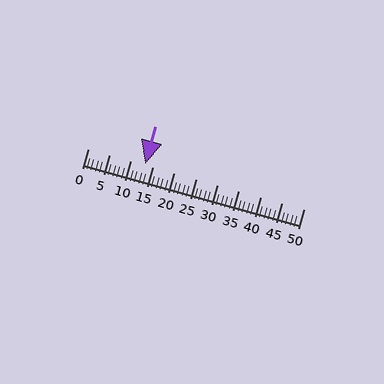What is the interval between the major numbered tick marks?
The major tick marks are spaced 5 units apart.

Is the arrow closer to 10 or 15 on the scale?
The arrow is closer to 15.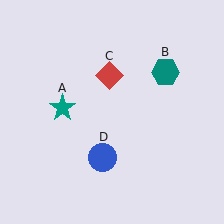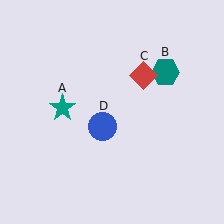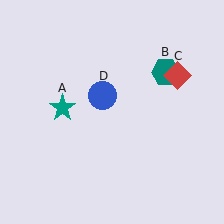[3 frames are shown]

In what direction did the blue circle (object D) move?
The blue circle (object D) moved up.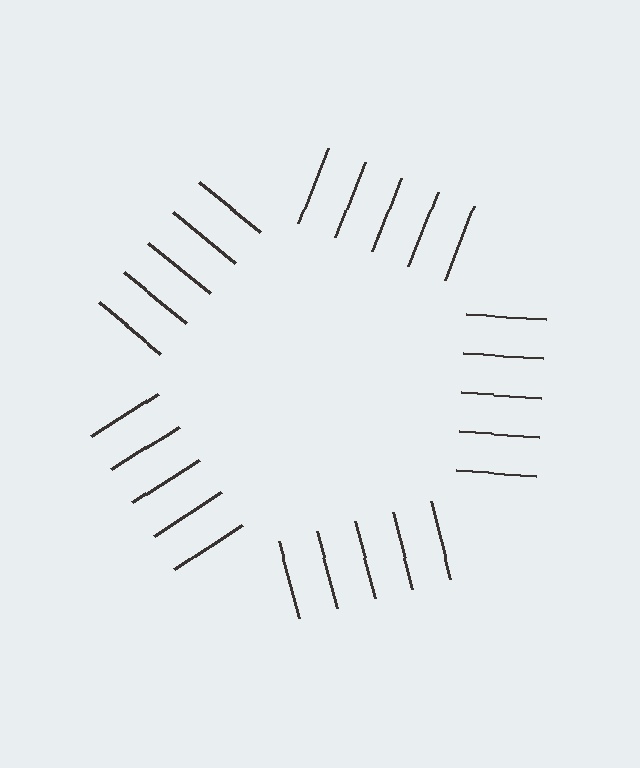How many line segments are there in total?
25 — 5 along each of the 5 edges.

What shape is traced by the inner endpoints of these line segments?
An illusory pentagon — the line segments terminate on its edges but no continuous stroke is drawn.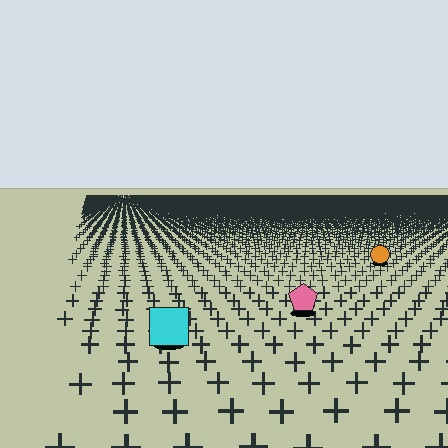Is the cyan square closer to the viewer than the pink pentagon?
Yes. The cyan square is closer — you can tell from the texture gradient: the ground texture is coarser near it.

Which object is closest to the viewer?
The cyan square is closest. The texture marks near it are larger and more spread out.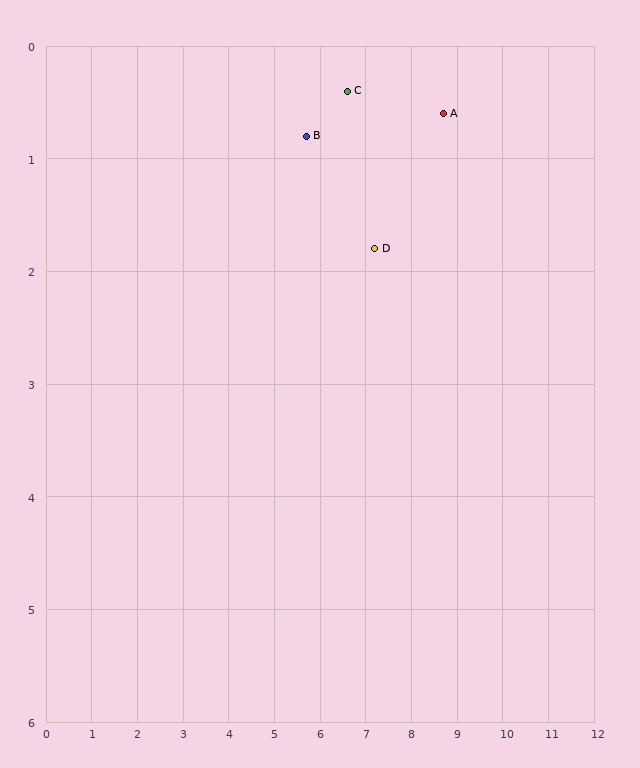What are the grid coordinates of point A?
Point A is at approximately (8.7, 0.6).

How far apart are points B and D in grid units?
Points B and D are about 1.8 grid units apart.